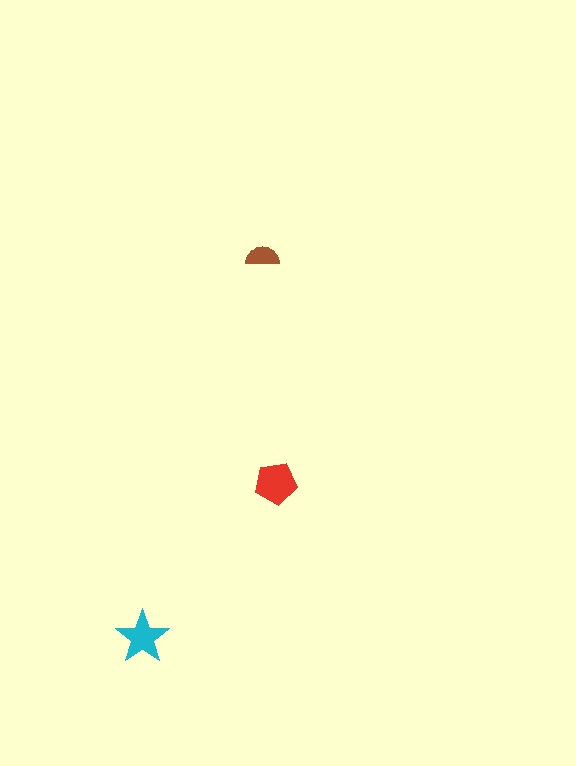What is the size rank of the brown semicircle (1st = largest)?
3rd.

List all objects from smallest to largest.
The brown semicircle, the cyan star, the red pentagon.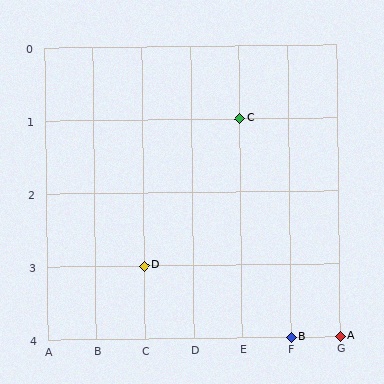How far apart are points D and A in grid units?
Points D and A are 4 columns and 1 row apart (about 4.1 grid units diagonally).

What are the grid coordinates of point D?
Point D is at grid coordinates (C, 3).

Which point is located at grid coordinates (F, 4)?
Point B is at (F, 4).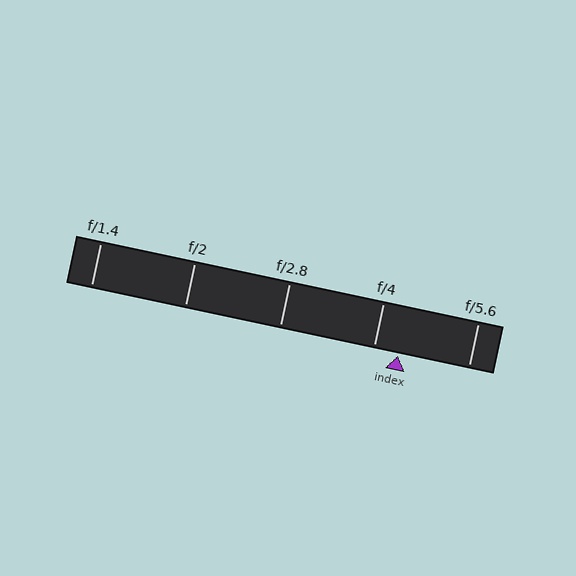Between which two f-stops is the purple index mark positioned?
The index mark is between f/4 and f/5.6.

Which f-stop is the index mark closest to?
The index mark is closest to f/4.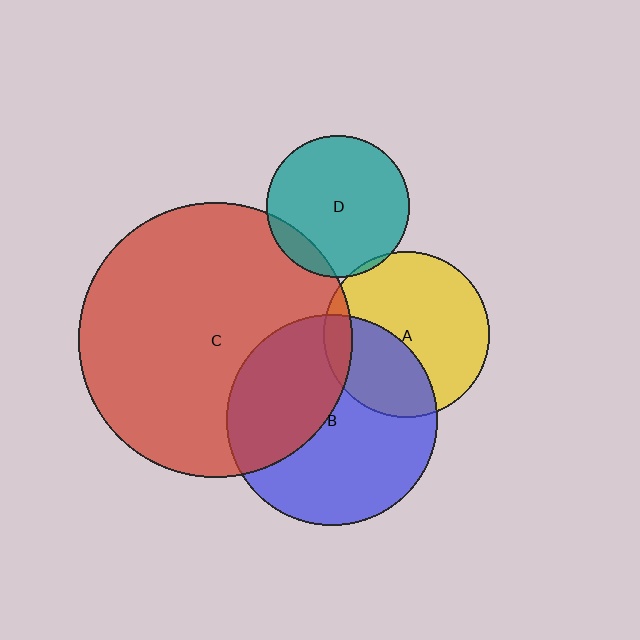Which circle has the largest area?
Circle C (red).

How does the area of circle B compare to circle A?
Approximately 1.6 times.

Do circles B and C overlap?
Yes.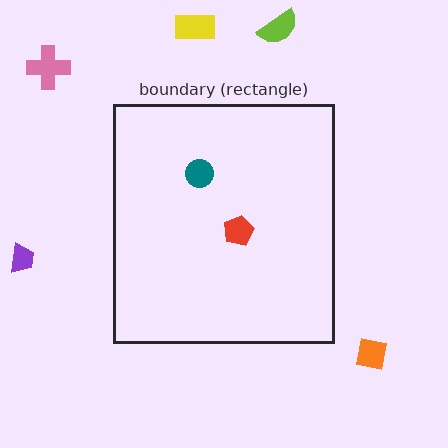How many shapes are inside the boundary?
2 inside, 5 outside.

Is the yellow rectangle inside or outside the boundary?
Outside.